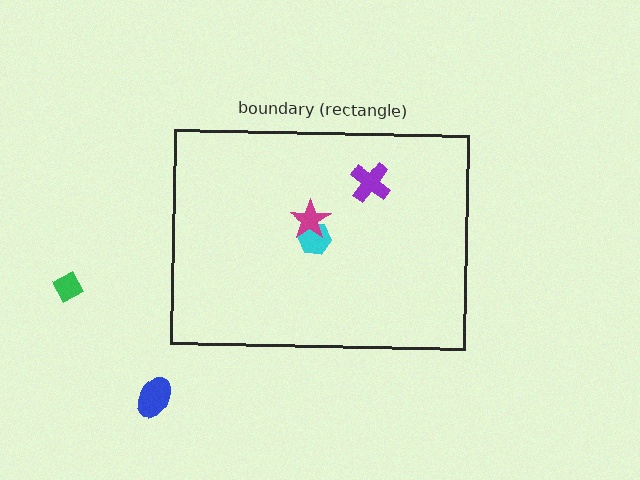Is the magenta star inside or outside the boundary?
Inside.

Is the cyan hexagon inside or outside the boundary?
Inside.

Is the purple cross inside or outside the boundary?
Inside.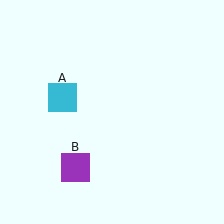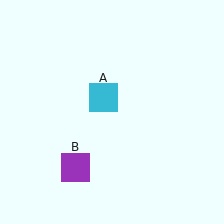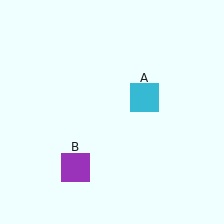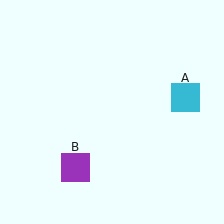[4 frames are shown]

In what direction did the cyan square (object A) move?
The cyan square (object A) moved right.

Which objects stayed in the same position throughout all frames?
Purple square (object B) remained stationary.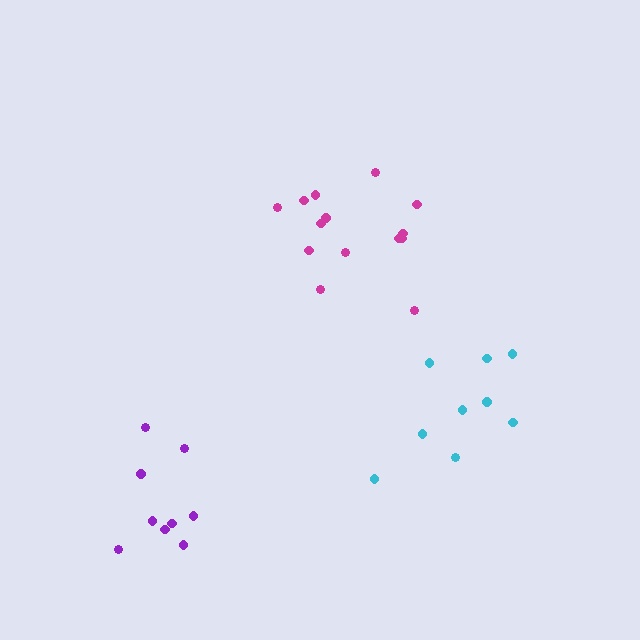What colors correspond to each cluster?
The clusters are colored: cyan, purple, magenta.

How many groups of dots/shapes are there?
There are 3 groups.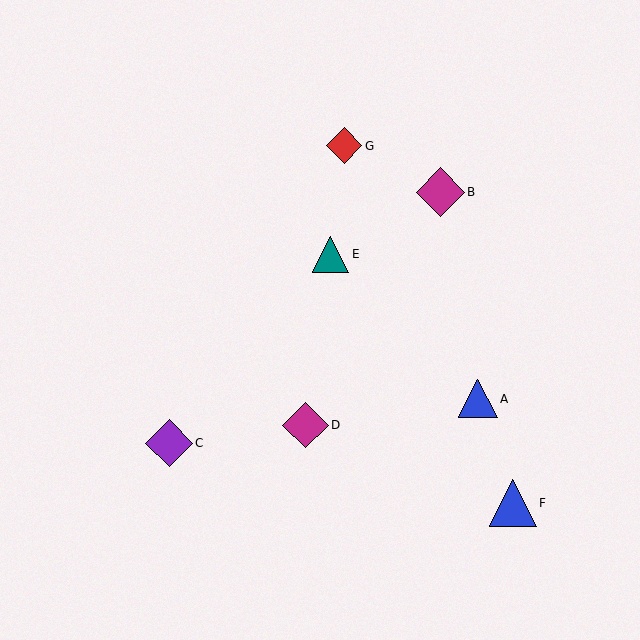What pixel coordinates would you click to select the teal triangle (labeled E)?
Click at (331, 254) to select the teal triangle E.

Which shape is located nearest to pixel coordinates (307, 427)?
The magenta diamond (labeled D) at (306, 425) is nearest to that location.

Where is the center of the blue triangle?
The center of the blue triangle is at (513, 503).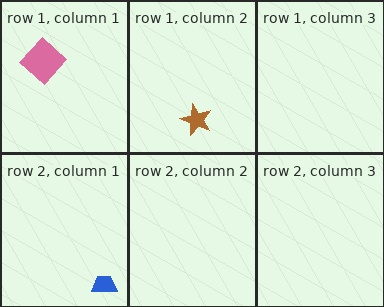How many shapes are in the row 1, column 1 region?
1.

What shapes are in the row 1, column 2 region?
The brown star.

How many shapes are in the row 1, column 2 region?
1.